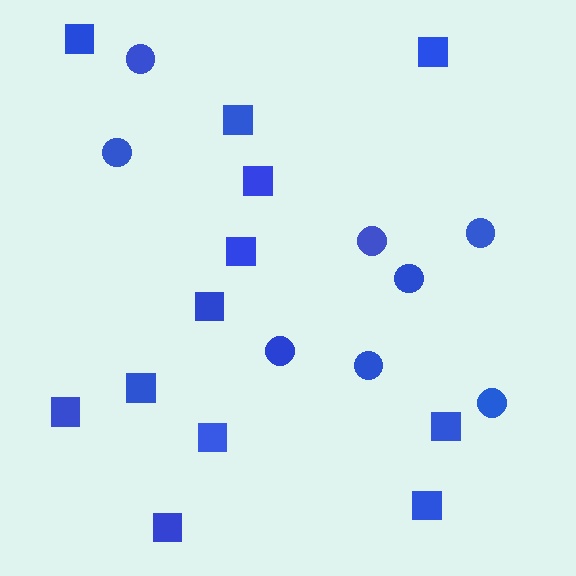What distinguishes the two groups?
There are 2 groups: one group of squares (12) and one group of circles (8).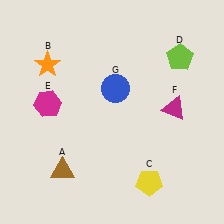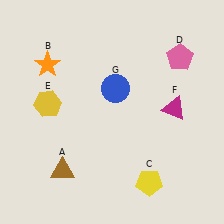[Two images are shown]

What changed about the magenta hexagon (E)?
In Image 1, E is magenta. In Image 2, it changed to yellow.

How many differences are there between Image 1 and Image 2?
There are 2 differences between the two images.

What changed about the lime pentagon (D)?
In Image 1, D is lime. In Image 2, it changed to pink.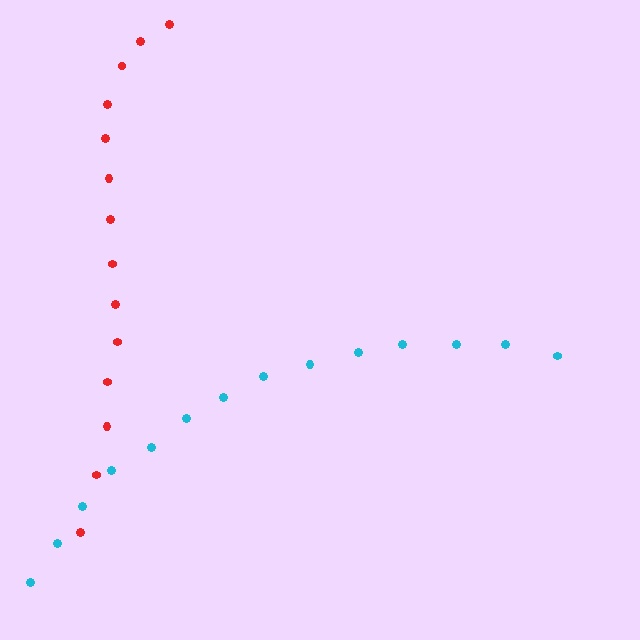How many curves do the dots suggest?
There are 2 distinct paths.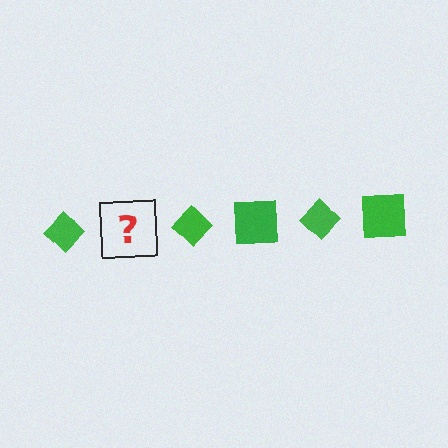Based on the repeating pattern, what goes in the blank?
The blank should be a green square.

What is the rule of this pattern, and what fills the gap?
The rule is that the pattern cycles through diamond, square shapes in green. The gap should be filled with a green square.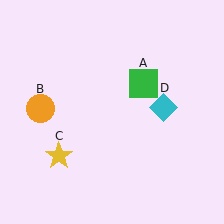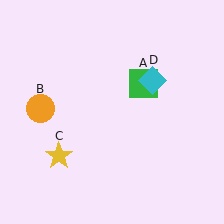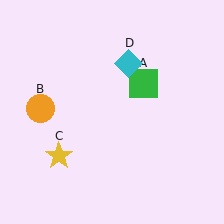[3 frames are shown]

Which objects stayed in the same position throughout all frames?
Green square (object A) and orange circle (object B) and yellow star (object C) remained stationary.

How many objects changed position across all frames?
1 object changed position: cyan diamond (object D).